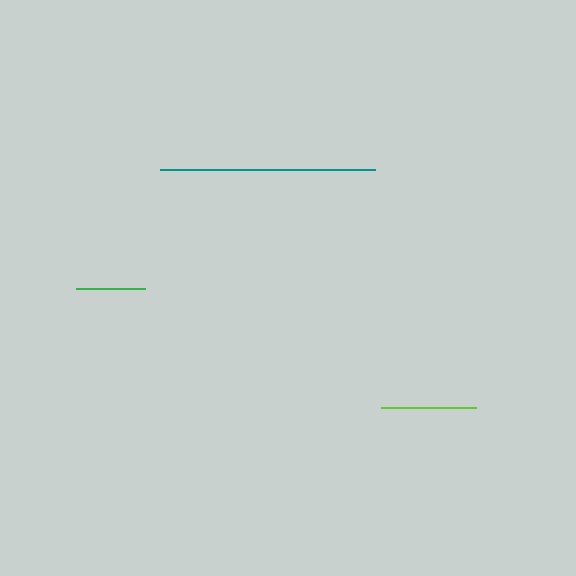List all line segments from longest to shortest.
From longest to shortest: teal, lime, green.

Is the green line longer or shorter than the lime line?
The lime line is longer than the green line.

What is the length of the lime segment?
The lime segment is approximately 96 pixels long.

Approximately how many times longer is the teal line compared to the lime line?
The teal line is approximately 2.2 times the length of the lime line.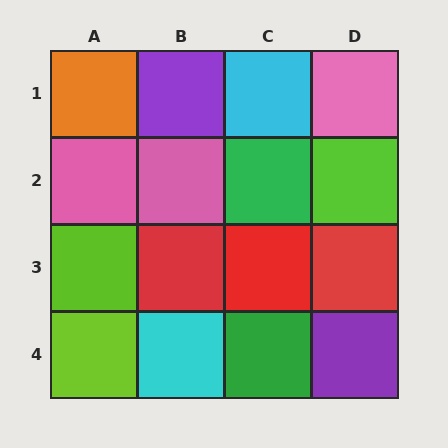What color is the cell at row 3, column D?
Red.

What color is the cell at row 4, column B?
Cyan.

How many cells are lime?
3 cells are lime.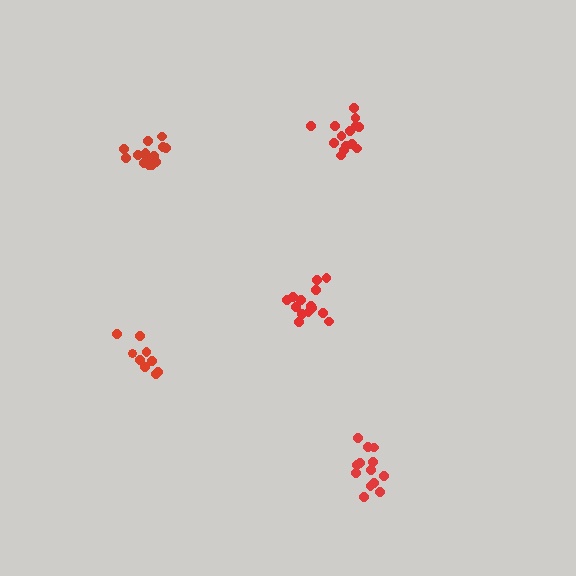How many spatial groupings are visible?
There are 5 spatial groupings.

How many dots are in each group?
Group 1: 13 dots, Group 2: 14 dots, Group 3: 9 dots, Group 4: 14 dots, Group 5: 15 dots (65 total).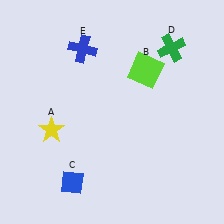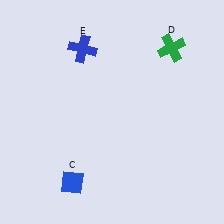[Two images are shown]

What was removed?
The yellow star (A), the lime square (B) were removed in Image 2.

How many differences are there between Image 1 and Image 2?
There are 2 differences between the two images.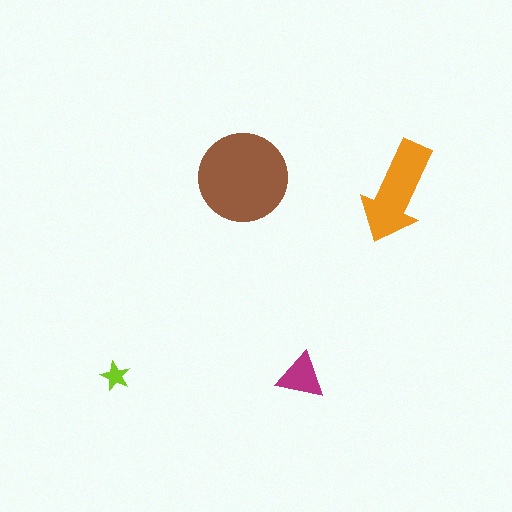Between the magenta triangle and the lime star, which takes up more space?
The magenta triangle.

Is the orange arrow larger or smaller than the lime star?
Larger.